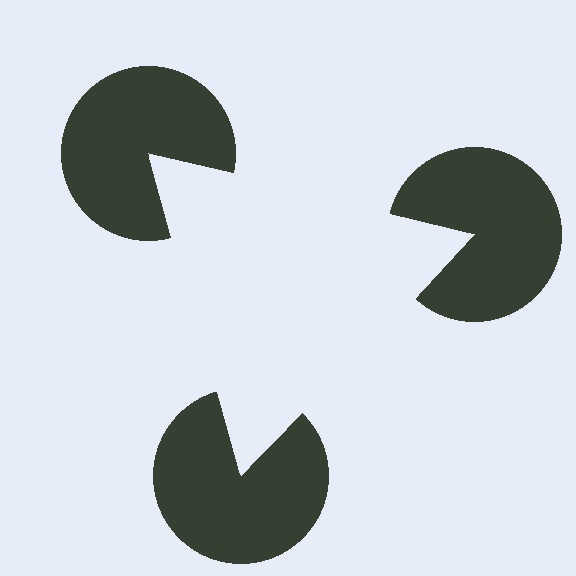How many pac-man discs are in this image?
There are 3 — one at each vertex of the illusory triangle.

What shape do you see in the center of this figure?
An illusory triangle — its edges are inferred from the aligned wedge cuts in the pac-man discs, not physically drawn.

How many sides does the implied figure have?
3 sides.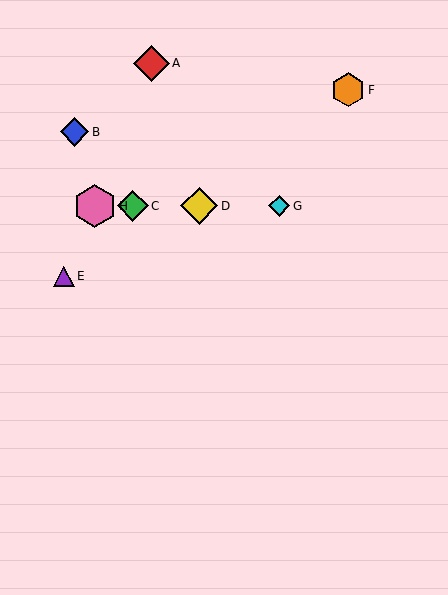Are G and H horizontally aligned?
Yes, both are at y≈206.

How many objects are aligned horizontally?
4 objects (C, D, G, H) are aligned horizontally.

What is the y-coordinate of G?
Object G is at y≈206.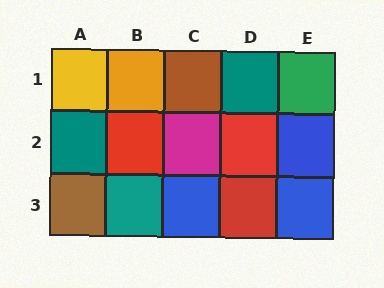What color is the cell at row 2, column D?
Red.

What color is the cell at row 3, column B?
Teal.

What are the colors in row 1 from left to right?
Yellow, orange, brown, teal, green.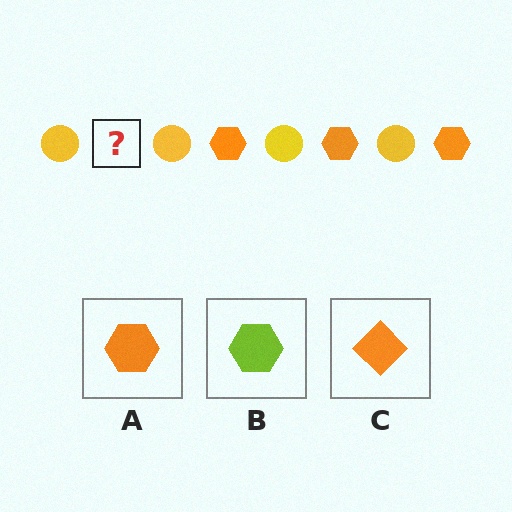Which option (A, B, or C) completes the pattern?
A.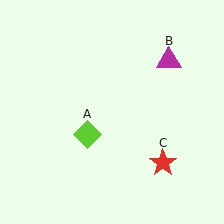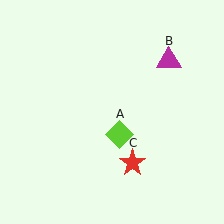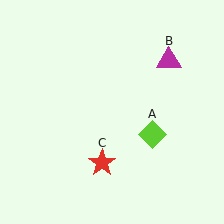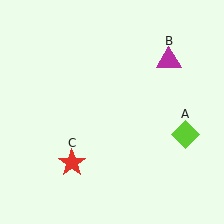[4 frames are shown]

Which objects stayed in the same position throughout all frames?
Magenta triangle (object B) remained stationary.